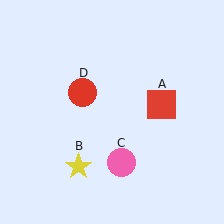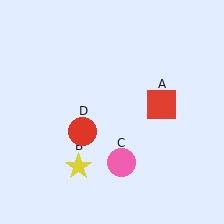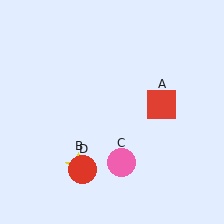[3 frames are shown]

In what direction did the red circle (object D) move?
The red circle (object D) moved down.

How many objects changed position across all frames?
1 object changed position: red circle (object D).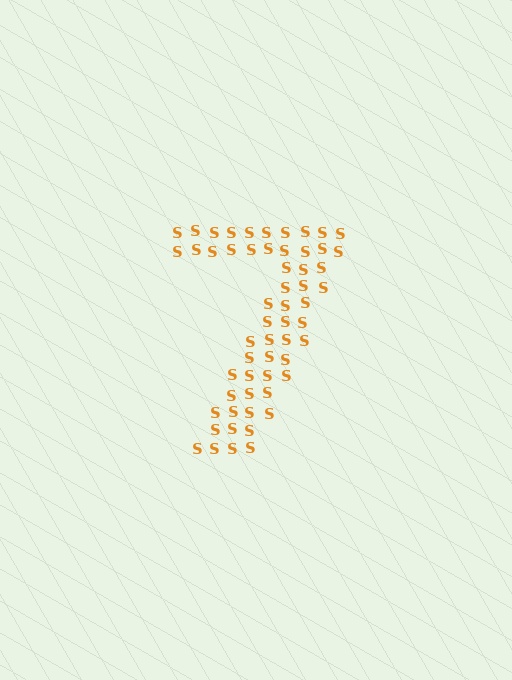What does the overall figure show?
The overall figure shows the digit 7.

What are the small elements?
The small elements are letter S's.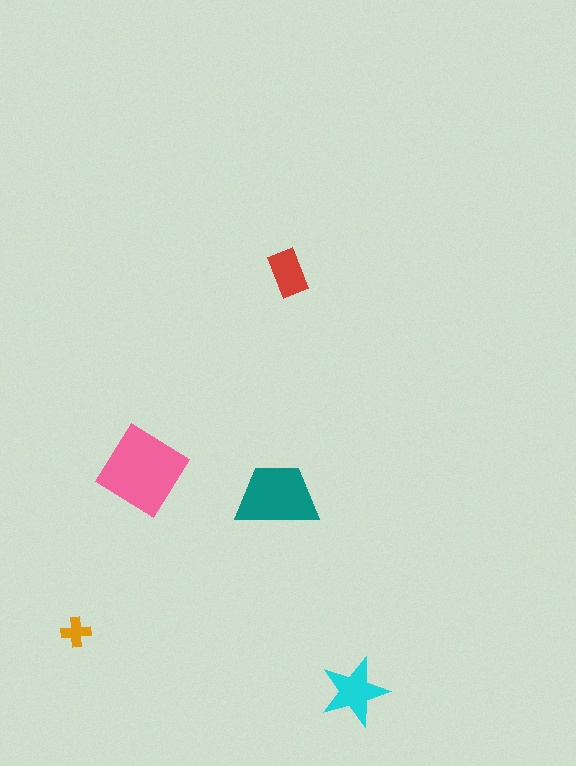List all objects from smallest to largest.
The orange cross, the red rectangle, the cyan star, the teal trapezoid, the pink diamond.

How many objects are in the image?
There are 5 objects in the image.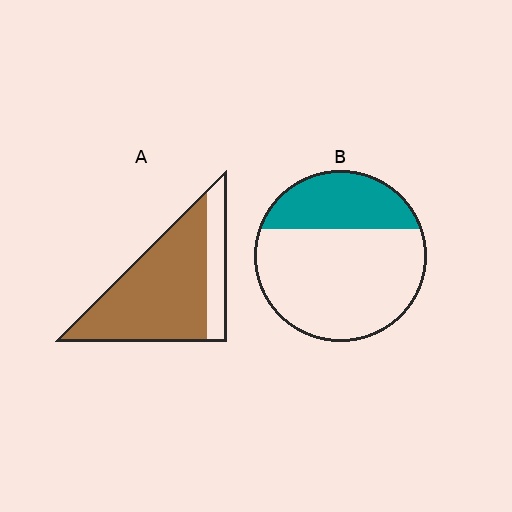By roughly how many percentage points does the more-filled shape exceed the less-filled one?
By roughly 50 percentage points (A over B).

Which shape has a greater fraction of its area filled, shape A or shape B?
Shape A.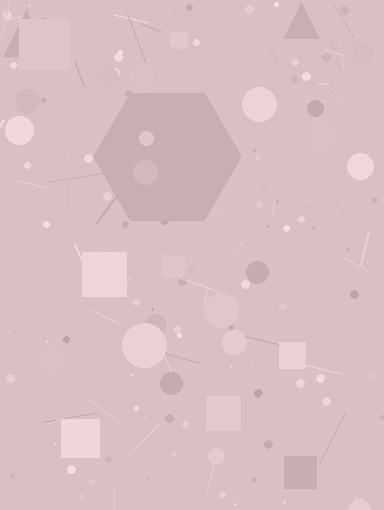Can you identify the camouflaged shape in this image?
The camouflaged shape is a hexagon.